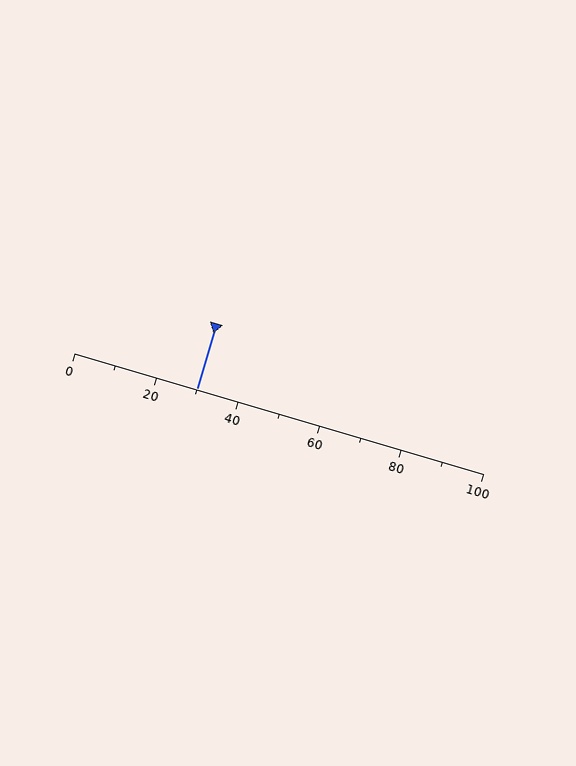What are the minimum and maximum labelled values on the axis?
The axis runs from 0 to 100.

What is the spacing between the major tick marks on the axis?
The major ticks are spaced 20 apart.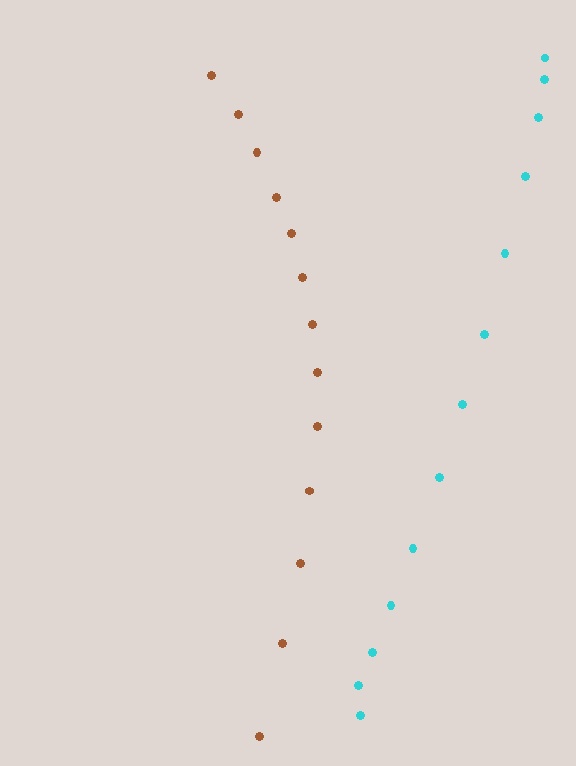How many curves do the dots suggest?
There are 2 distinct paths.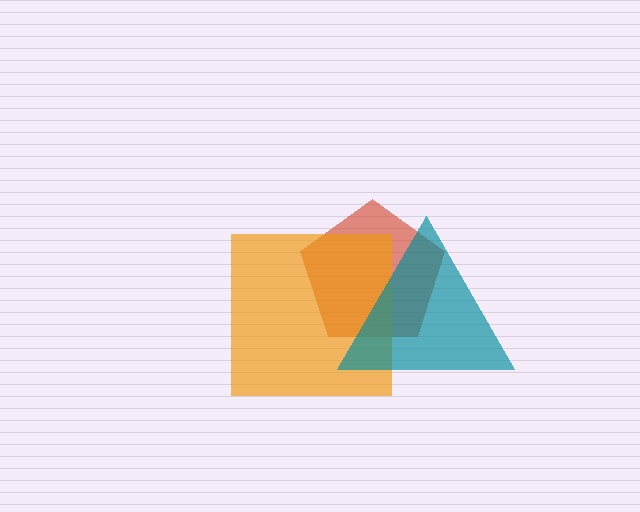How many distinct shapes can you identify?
There are 3 distinct shapes: a red pentagon, an orange square, a teal triangle.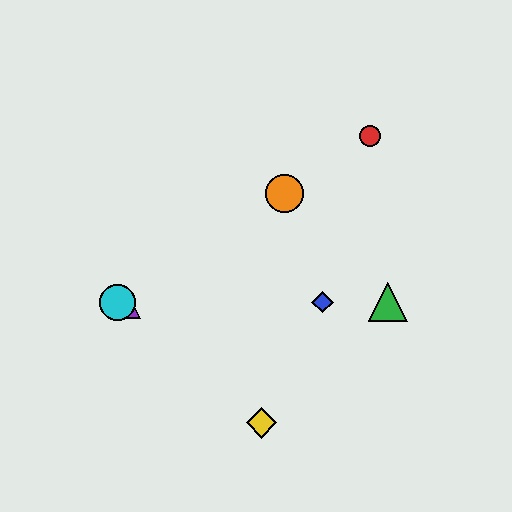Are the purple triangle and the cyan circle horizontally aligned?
Yes, both are at y≈302.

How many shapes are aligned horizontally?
4 shapes (the blue diamond, the green triangle, the purple triangle, the cyan circle) are aligned horizontally.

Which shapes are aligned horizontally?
The blue diamond, the green triangle, the purple triangle, the cyan circle are aligned horizontally.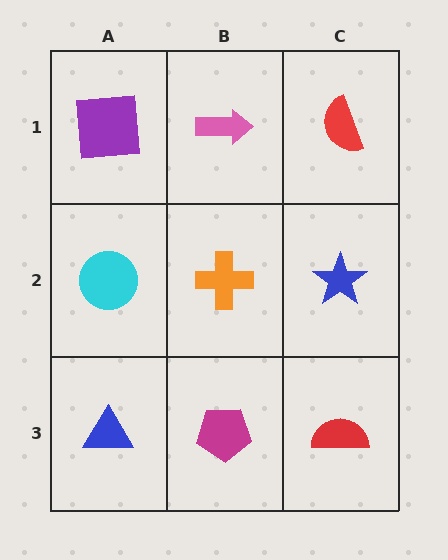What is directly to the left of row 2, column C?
An orange cross.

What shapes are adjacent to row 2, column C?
A red semicircle (row 1, column C), a red semicircle (row 3, column C), an orange cross (row 2, column B).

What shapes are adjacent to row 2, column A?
A purple square (row 1, column A), a blue triangle (row 3, column A), an orange cross (row 2, column B).